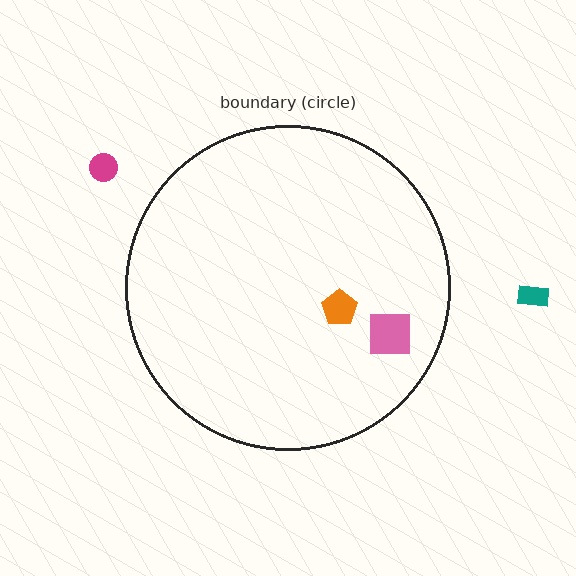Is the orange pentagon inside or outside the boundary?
Inside.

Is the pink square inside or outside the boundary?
Inside.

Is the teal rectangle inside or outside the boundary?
Outside.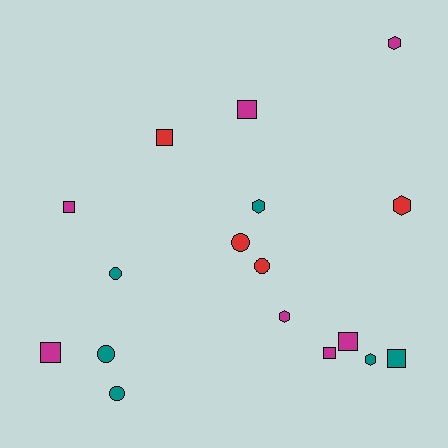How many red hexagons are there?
There is 1 red hexagon.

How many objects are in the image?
There are 17 objects.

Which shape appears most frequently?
Square, with 7 objects.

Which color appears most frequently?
Magenta, with 7 objects.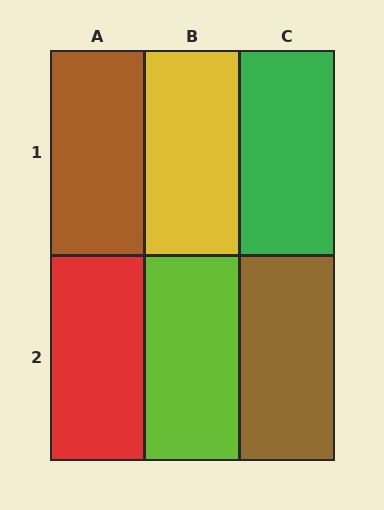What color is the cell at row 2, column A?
Red.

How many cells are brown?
2 cells are brown.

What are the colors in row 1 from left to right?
Brown, yellow, green.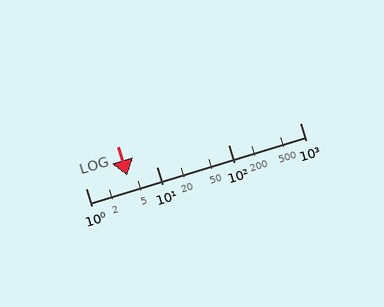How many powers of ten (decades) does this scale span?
The scale spans 3 decades, from 1 to 1000.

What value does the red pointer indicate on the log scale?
The pointer indicates approximately 3.8.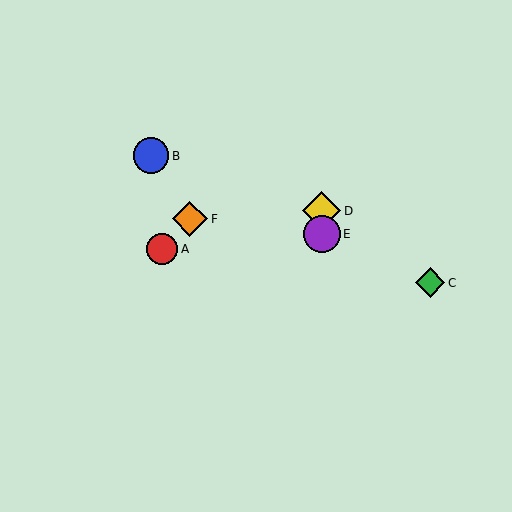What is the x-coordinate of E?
Object E is at x≈322.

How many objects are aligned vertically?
2 objects (D, E) are aligned vertically.